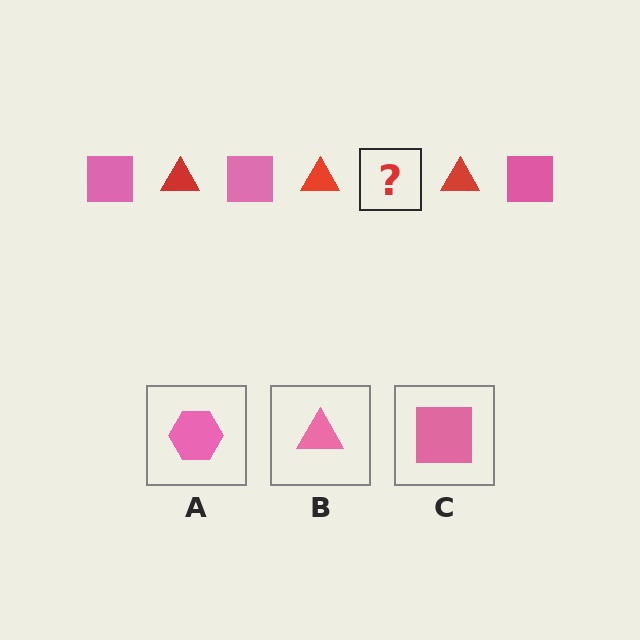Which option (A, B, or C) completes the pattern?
C.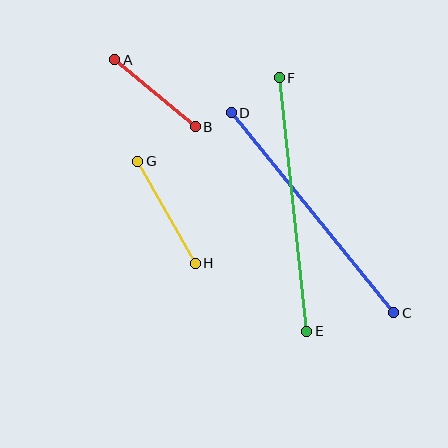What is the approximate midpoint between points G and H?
The midpoint is at approximately (166, 212) pixels.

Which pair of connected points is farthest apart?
Points C and D are farthest apart.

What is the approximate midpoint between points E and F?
The midpoint is at approximately (293, 205) pixels.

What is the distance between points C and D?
The distance is approximately 258 pixels.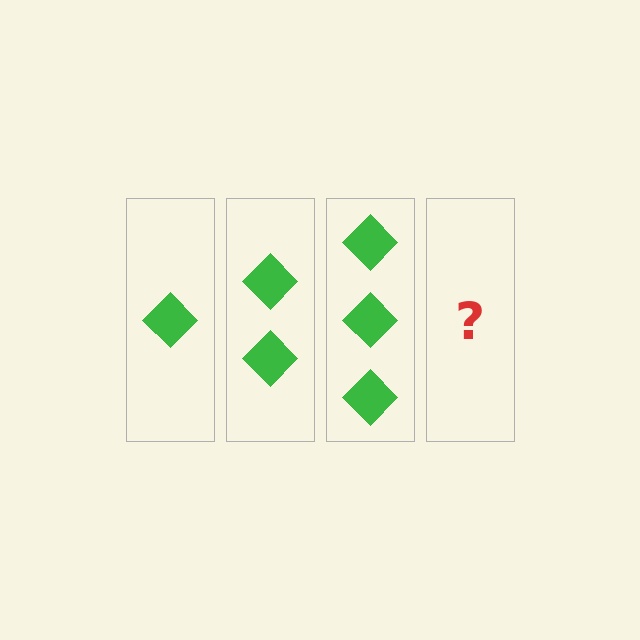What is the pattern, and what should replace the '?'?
The pattern is that each step adds one more diamond. The '?' should be 4 diamonds.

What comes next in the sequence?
The next element should be 4 diamonds.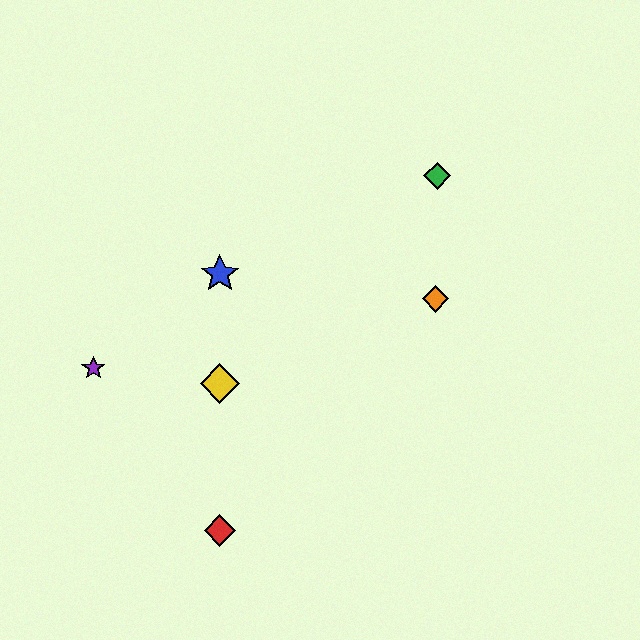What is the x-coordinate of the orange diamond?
The orange diamond is at x≈435.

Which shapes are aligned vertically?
The red diamond, the blue star, the yellow diamond are aligned vertically.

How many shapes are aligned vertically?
3 shapes (the red diamond, the blue star, the yellow diamond) are aligned vertically.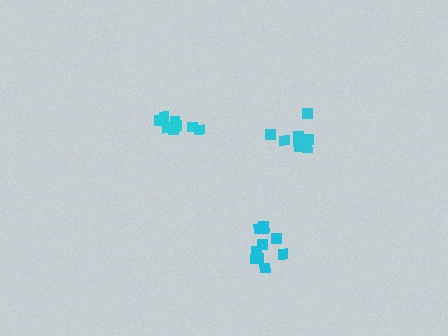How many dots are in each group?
Group 1: 9 dots, Group 2: 10 dots, Group 3: 8 dots (27 total).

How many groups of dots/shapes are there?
There are 3 groups.